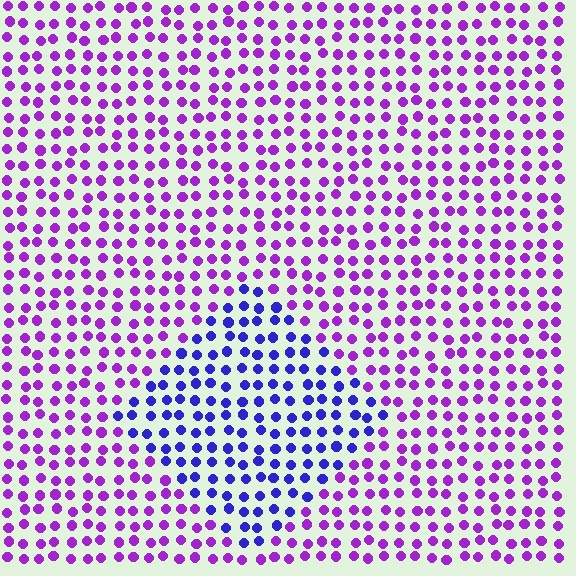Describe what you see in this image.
The image is filled with small purple elements in a uniform arrangement. A diamond-shaped region is visible where the elements are tinted to a slightly different hue, forming a subtle color boundary.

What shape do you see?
I see a diamond.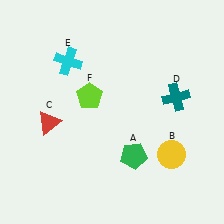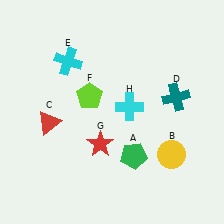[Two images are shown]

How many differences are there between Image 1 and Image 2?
There are 2 differences between the two images.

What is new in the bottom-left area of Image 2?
A red star (G) was added in the bottom-left area of Image 2.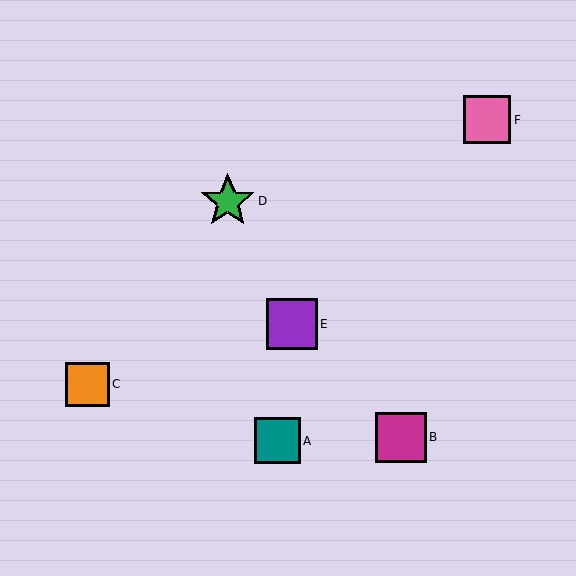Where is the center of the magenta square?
The center of the magenta square is at (401, 437).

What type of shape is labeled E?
Shape E is a purple square.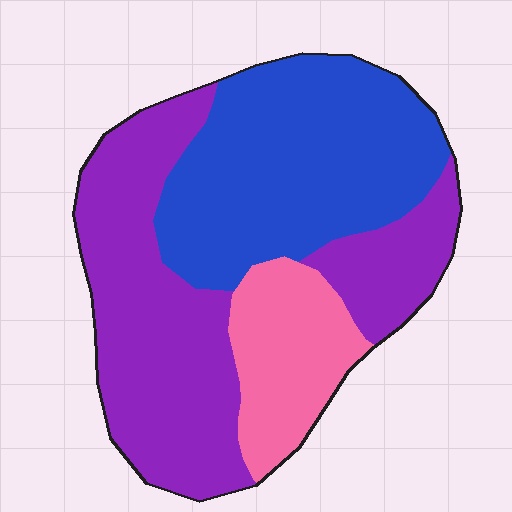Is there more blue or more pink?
Blue.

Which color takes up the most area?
Purple, at roughly 45%.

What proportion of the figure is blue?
Blue takes up about three eighths (3/8) of the figure.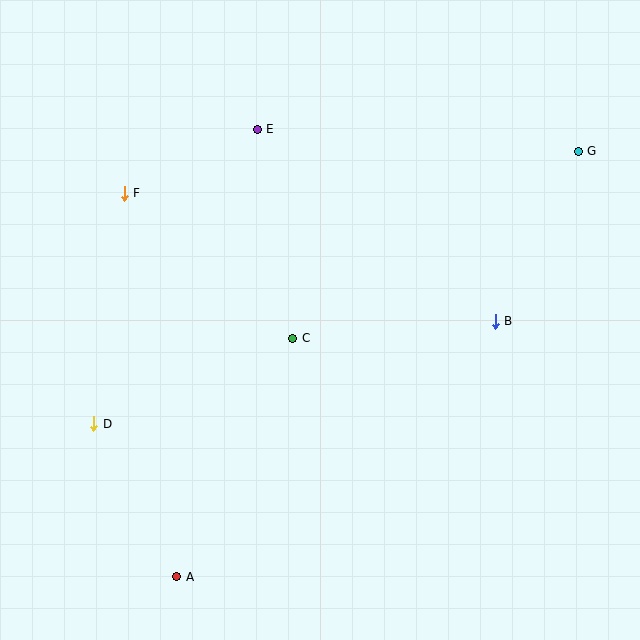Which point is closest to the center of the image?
Point C at (293, 338) is closest to the center.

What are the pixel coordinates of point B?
Point B is at (495, 321).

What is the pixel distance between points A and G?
The distance between A and G is 585 pixels.